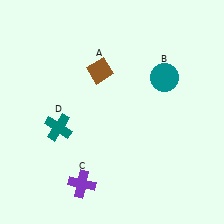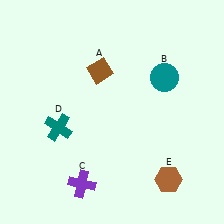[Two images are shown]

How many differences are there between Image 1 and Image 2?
There is 1 difference between the two images.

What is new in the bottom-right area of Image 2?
A brown hexagon (E) was added in the bottom-right area of Image 2.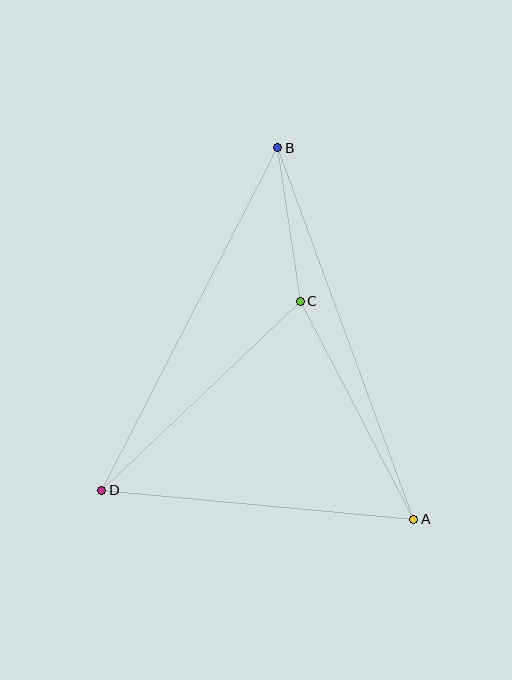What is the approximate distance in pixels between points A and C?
The distance between A and C is approximately 246 pixels.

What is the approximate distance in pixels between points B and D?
The distance between B and D is approximately 385 pixels.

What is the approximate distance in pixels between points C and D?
The distance between C and D is approximately 274 pixels.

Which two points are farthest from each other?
Points A and B are farthest from each other.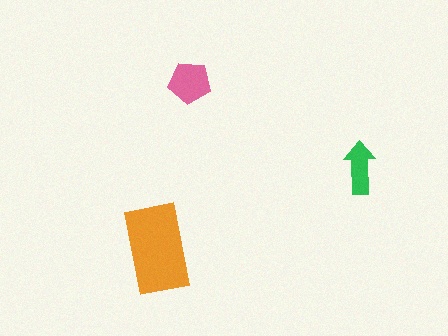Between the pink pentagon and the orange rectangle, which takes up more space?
The orange rectangle.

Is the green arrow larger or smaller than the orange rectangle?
Smaller.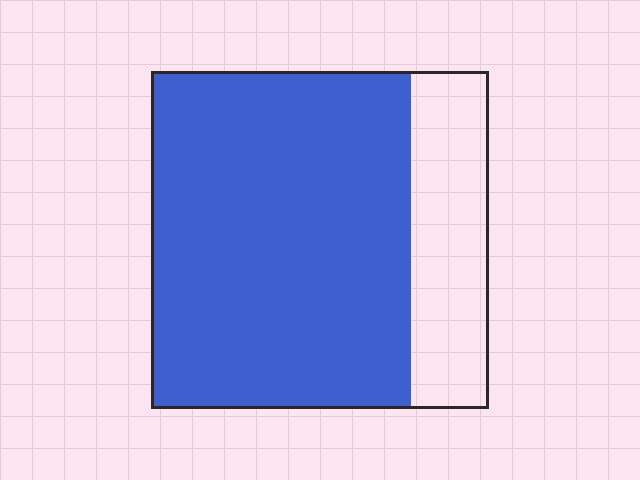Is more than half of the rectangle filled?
Yes.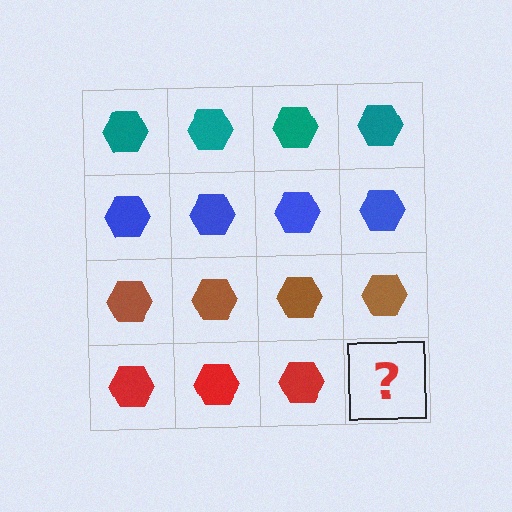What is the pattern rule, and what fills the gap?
The rule is that each row has a consistent color. The gap should be filled with a red hexagon.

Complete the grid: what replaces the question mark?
The question mark should be replaced with a red hexagon.